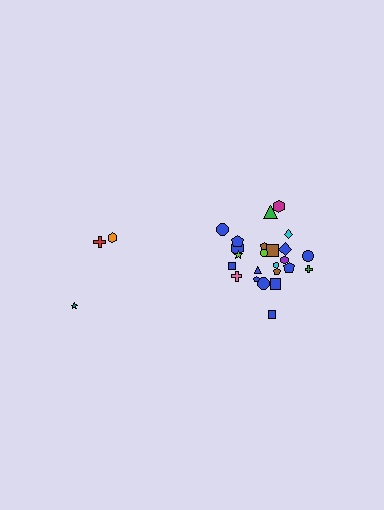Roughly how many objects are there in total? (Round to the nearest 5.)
Roughly 30 objects in total.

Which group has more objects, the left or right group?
The right group.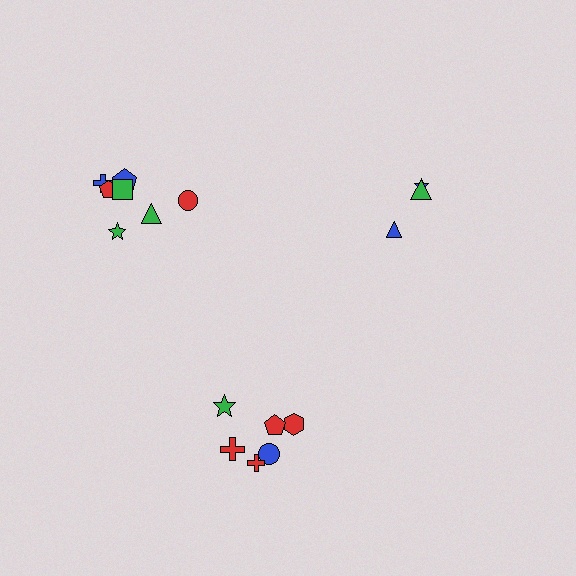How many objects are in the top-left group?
There are 7 objects.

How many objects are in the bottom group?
There are 6 objects.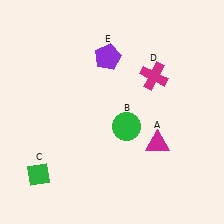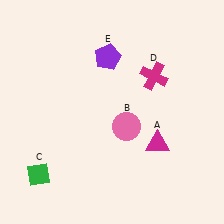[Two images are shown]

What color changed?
The circle (B) changed from green in Image 1 to pink in Image 2.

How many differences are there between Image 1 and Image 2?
There is 1 difference between the two images.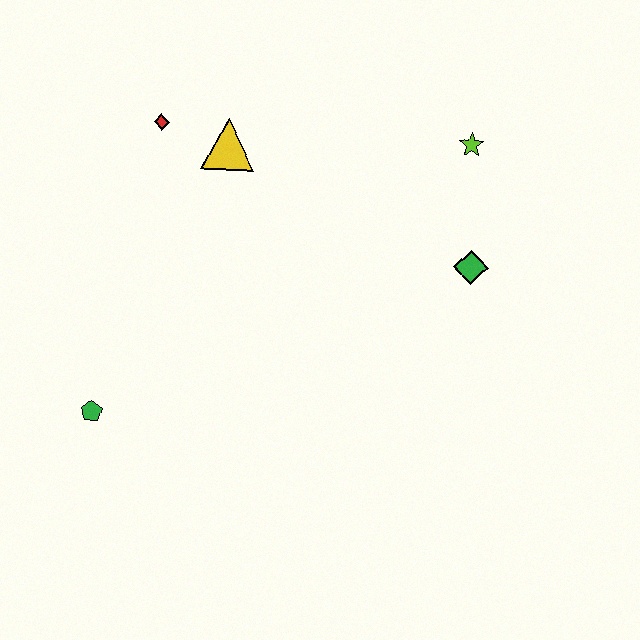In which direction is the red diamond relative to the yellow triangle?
The red diamond is to the left of the yellow triangle.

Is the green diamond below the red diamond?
Yes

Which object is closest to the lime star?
The green diamond is closest to the lime star.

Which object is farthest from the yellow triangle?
The green pentagon is farthest from the yellow triangle.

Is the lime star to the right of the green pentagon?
Yes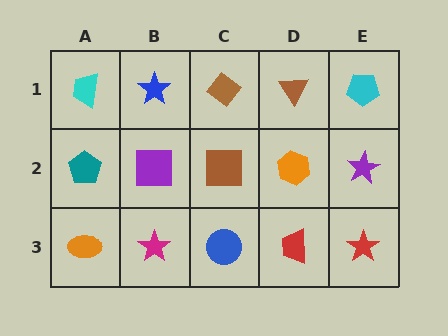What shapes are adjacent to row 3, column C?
A brown square (row 2, column C), a magenta star (row 3, column B), a red trapezoid (row 3, column D).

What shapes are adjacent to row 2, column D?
A brown triangle (row 1, column D), a red trapezoid (row 3, column D), a brown square (row 2, column C), a purple star (row 2, column E).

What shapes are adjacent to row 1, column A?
A teal pentagon (row 2, column A), a blue star (row 1, column B).